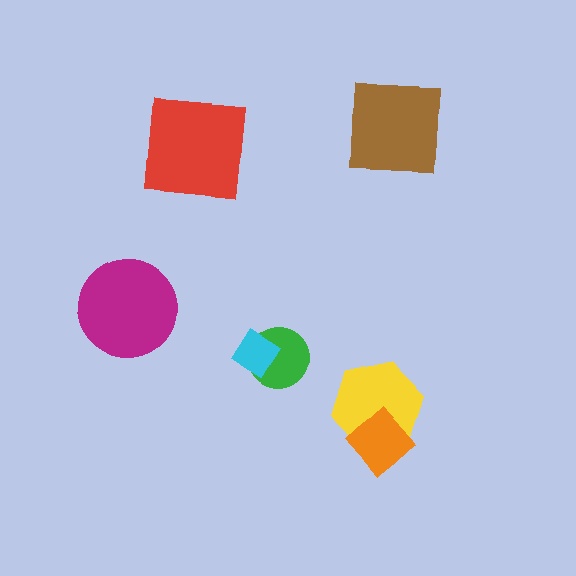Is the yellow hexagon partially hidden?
Yes, it is partially covered by another shape.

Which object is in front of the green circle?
The cyan diamond is in front of the green circle.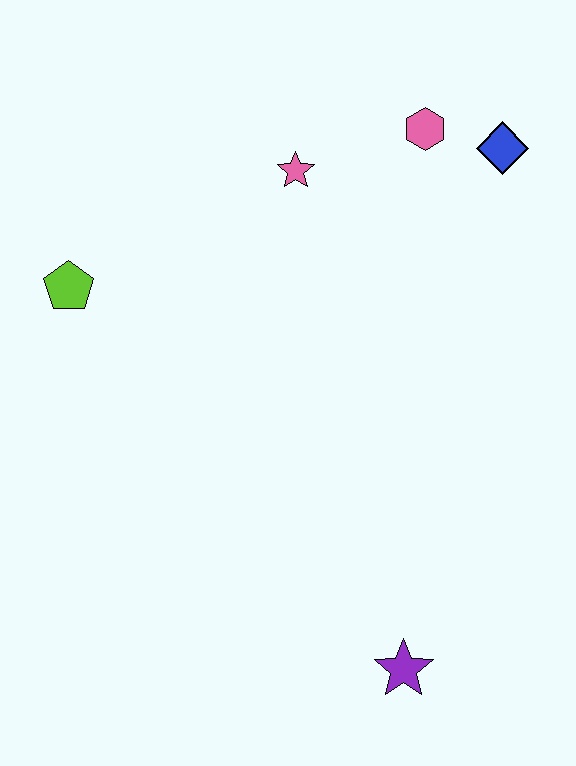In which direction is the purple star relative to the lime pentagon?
The purple star is below the lime pentagon.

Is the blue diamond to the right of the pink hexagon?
Yes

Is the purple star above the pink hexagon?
No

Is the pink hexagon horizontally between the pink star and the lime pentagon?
No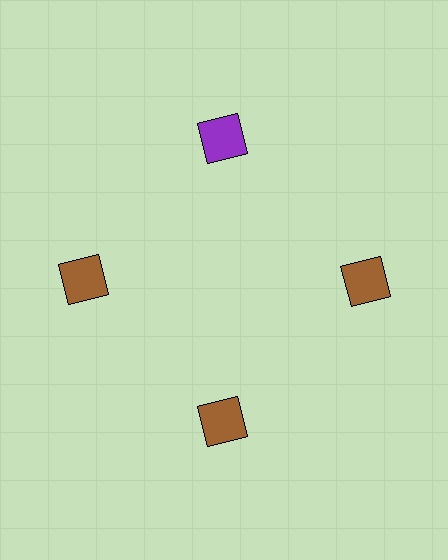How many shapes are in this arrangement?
There are 4 shapes arranged in a ring pattern.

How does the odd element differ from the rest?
It has a different color: purple instead of brown.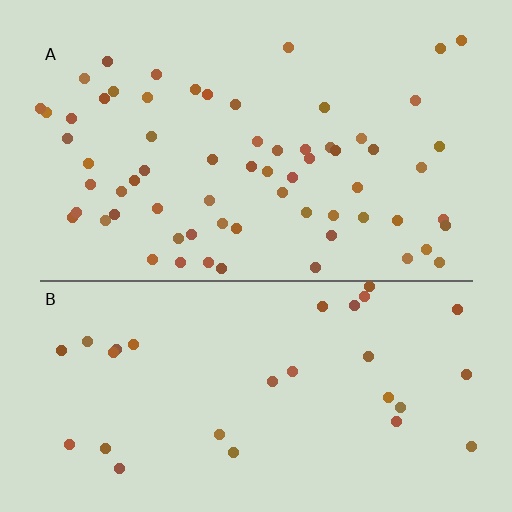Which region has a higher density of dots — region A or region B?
A (the top).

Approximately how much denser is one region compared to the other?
Approximately 2.2× — region A over region B.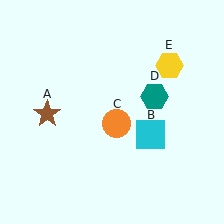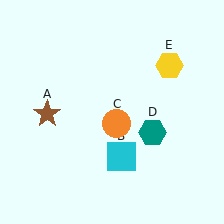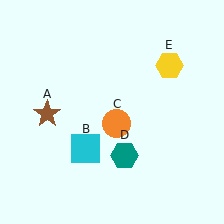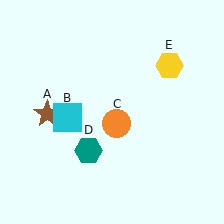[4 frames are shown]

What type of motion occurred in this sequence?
The cyan square (object B), teal hexagon (object D) rotated clockwise around the center of the scene.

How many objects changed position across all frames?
2 objects changed position: cyan square (object B), teal hexagon (object D).